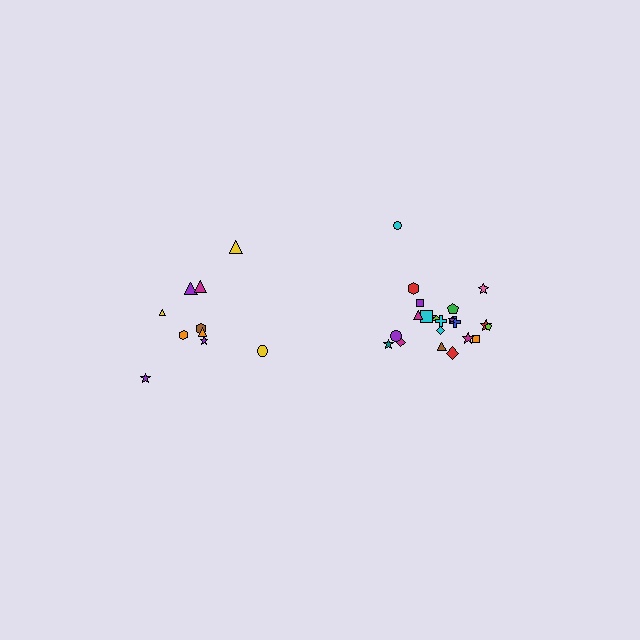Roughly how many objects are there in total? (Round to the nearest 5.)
Roughly 30 objects in total.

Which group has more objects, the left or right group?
The right group.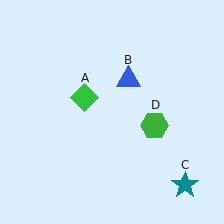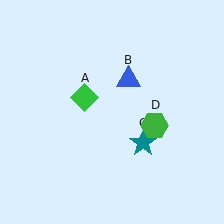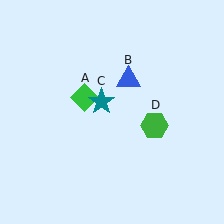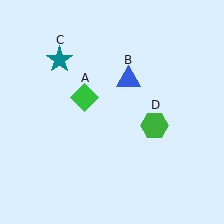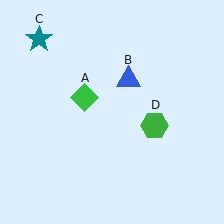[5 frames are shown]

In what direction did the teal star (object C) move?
The teal star (object C) moved up and to the left.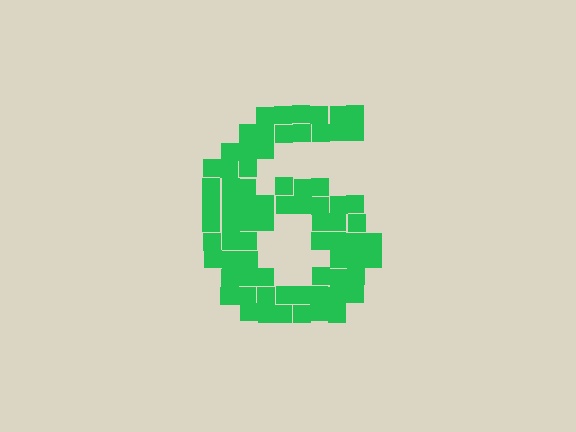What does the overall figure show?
The overall figure shows the digit 6.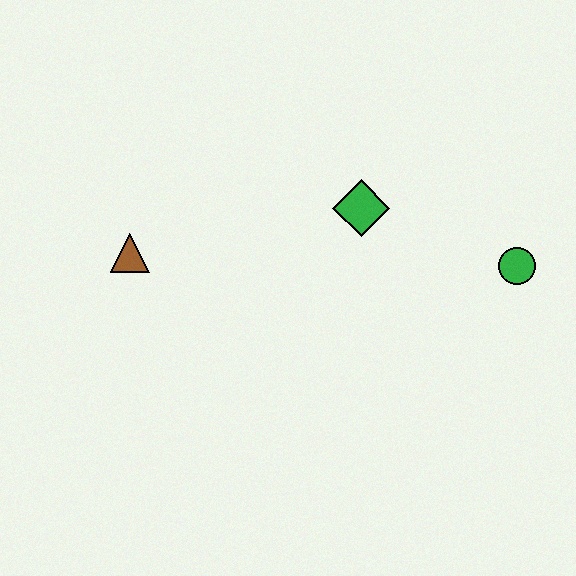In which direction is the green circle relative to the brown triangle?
The green circle is to the right of the brown triangle.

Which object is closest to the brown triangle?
The green diamond is closest to the brown triangle.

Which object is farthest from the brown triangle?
The green circle is farthest from the brown triangle.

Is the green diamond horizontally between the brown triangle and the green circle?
Yes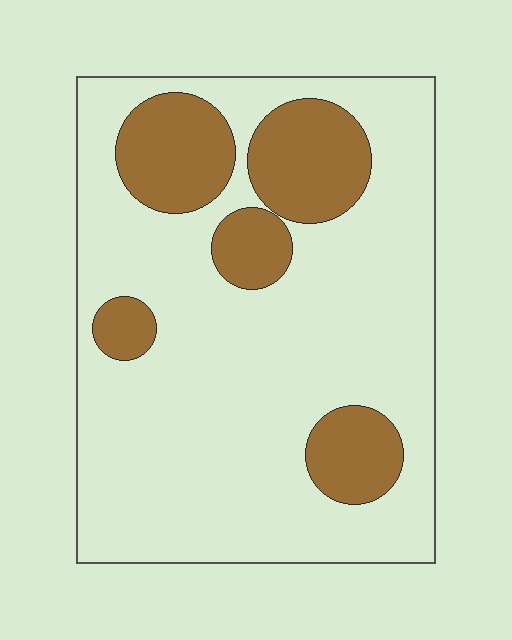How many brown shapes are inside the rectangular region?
5.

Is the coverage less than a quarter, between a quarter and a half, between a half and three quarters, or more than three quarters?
Less than a quarter.